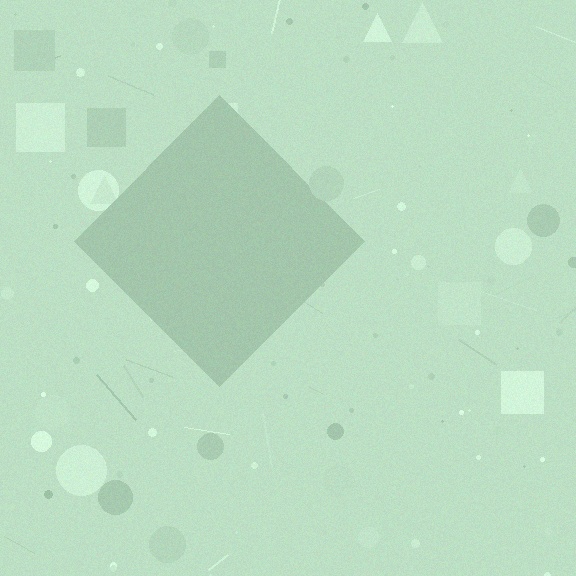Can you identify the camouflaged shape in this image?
The camouflaged shape is a diamond.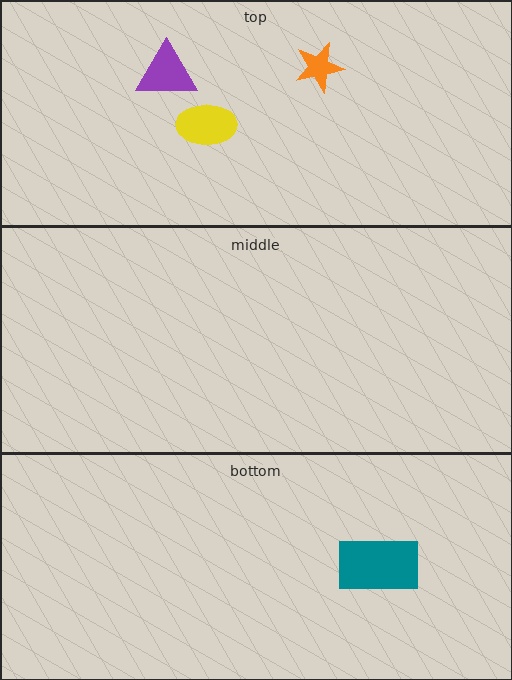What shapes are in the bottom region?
The teal rectangle.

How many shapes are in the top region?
3.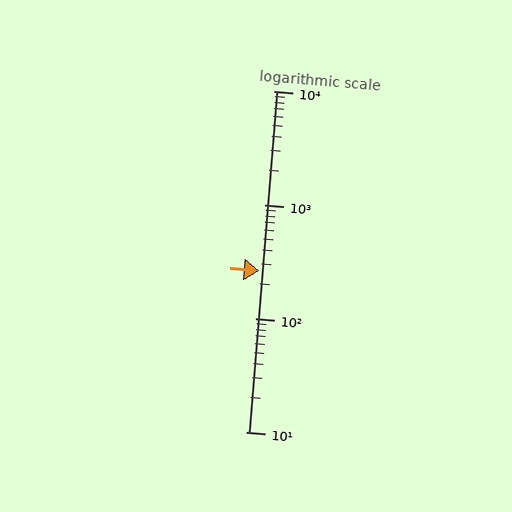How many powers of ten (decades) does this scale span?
The scale spans 3 decades, from 10 to 10000.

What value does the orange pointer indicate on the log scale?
The pointer indicates approximately 260.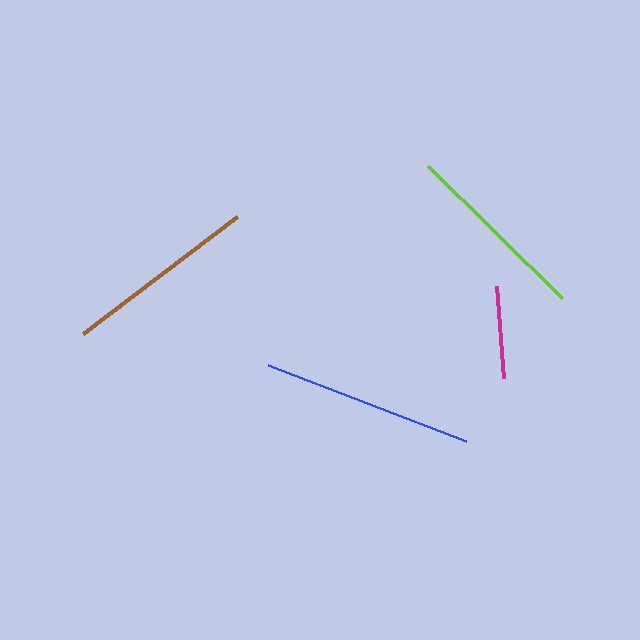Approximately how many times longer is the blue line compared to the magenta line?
The blue line is approximately 2.3 times the length of the magenta line.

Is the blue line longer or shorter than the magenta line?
The blue line is longer than the magenta line.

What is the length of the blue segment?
The blue segment is approximately 212 pixels long.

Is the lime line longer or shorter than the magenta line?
The lime line is longer than the magenta line.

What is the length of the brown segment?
The brown segment is approximately 194 pixels long.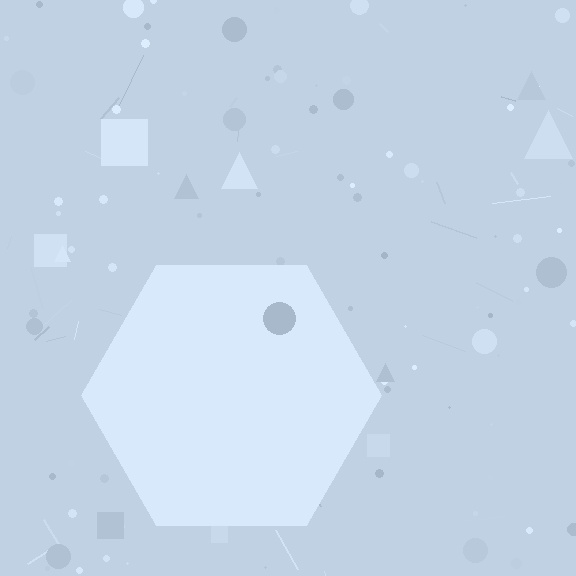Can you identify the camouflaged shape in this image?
The camouflaged shape is a hexagon.